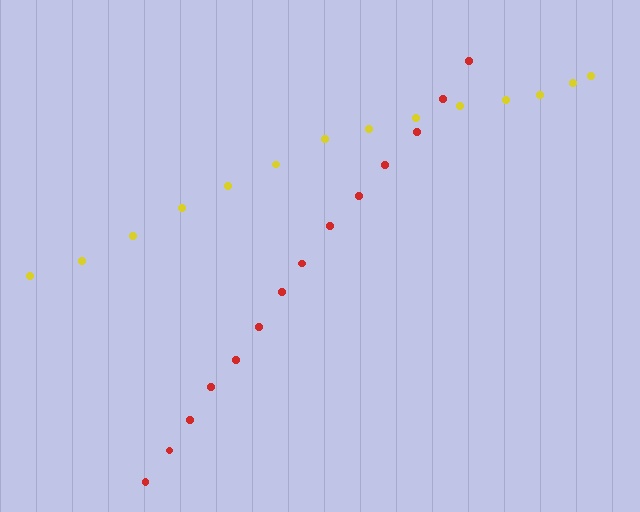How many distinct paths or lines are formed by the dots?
There are 2 distinct paths.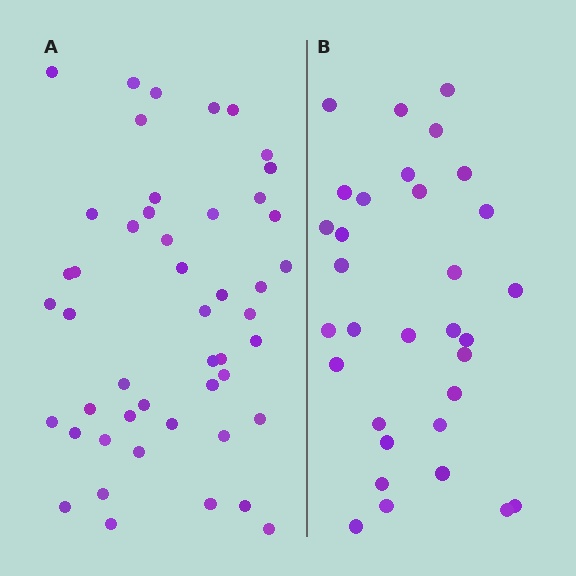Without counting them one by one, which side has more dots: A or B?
Region A (the left region) has more dots.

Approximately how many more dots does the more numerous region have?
Region A has approximately 15 more dots than region B.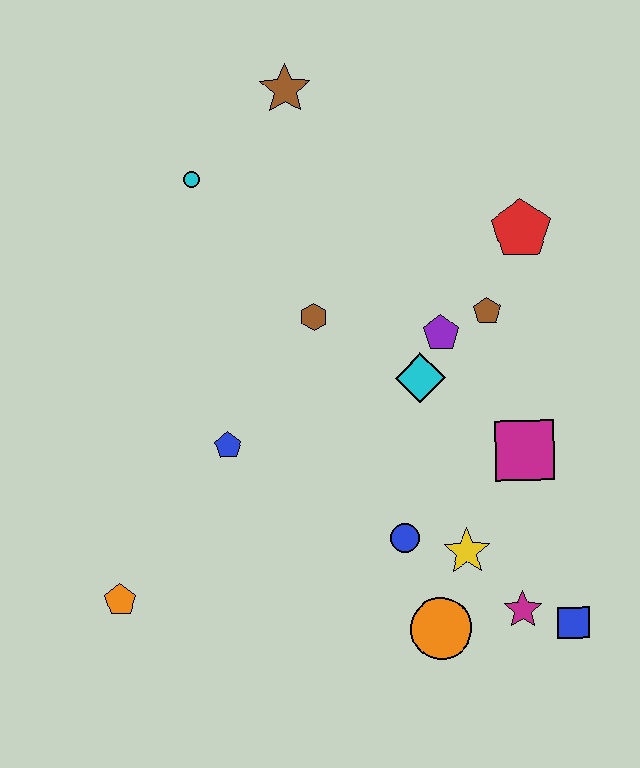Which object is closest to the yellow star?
The blue circle is closest to the yellow star.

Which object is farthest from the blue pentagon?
The blue square is farthest from the blue pentagon.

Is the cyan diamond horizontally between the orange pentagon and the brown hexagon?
No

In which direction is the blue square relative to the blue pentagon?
The blue square is to the right of the blue pentagon.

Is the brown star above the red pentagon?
Yes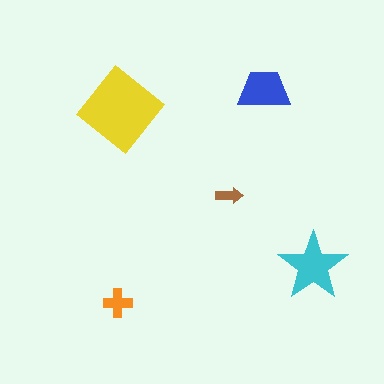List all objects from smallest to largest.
The brown arrow, the orange cross, the blue trapezoid, the cyan star, the yellow diamond.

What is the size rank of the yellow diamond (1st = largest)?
1st.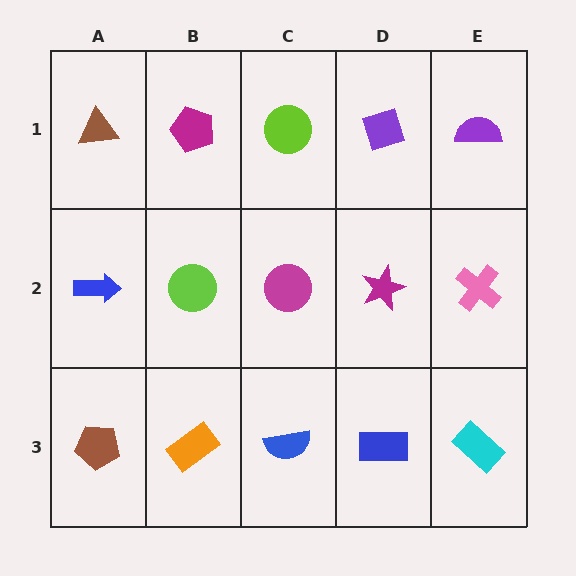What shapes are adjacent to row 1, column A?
A blue arrow (row 2, column A), a magenta pentagon (row 1, column B).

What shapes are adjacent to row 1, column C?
A magenta circle (row 2, column C), a magenta pentagon (row 1, column B), a purple diamond (row 1, column D).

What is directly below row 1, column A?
A blue arrow.